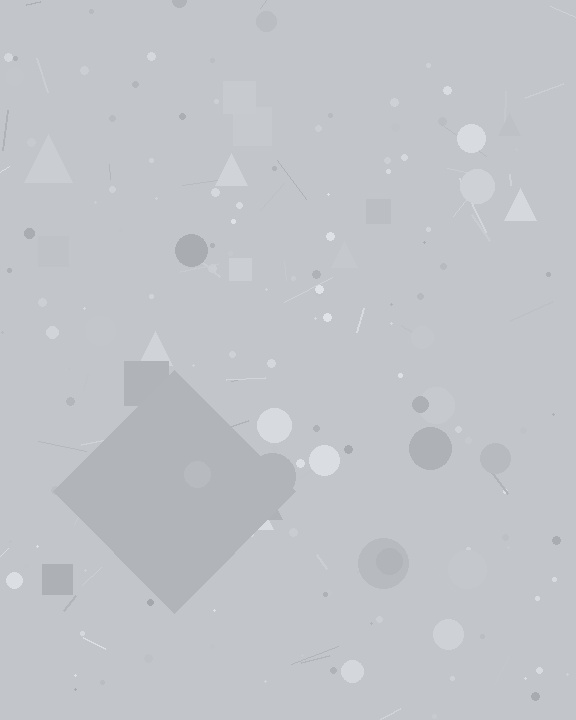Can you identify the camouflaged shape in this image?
The camouflaged shape is a diamond.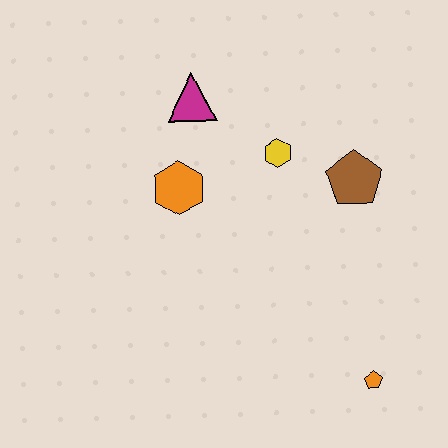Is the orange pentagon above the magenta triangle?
No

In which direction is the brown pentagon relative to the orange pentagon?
The brown pentagon is above the orange pentagon.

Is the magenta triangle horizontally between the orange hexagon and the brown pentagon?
Yes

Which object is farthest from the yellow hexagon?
The orange pentagon is farthest from the yellow hexagon.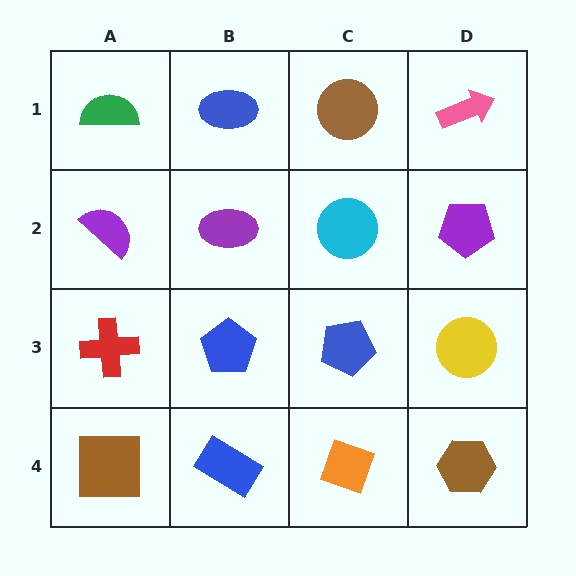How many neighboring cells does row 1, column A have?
2.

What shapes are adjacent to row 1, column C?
A cyan circle (row 2, column C), a blue ellipse (row 1, column B), a pink arrow (row 1, column D).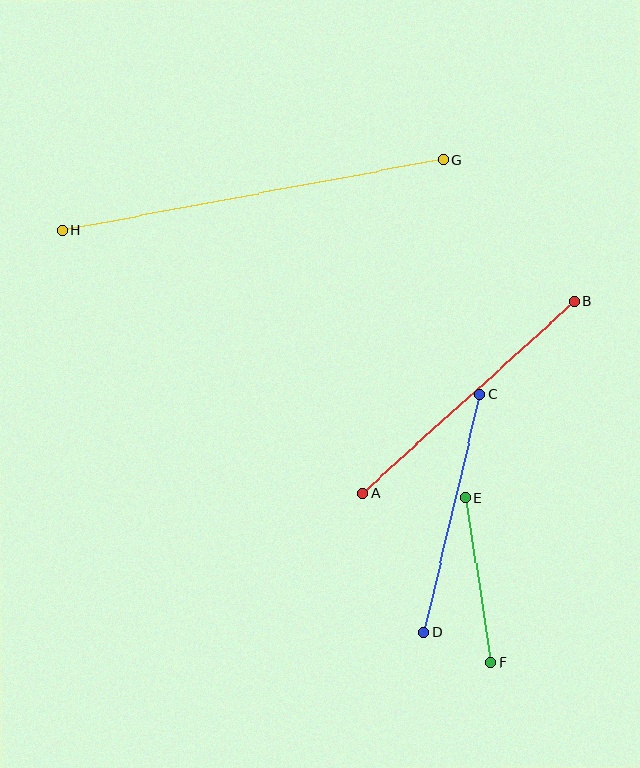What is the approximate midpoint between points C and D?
The midpoint is at approximately (452, 513) pixels.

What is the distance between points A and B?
The distance is approximately 286 pixels.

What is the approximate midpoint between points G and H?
The midpoint is at approximately (253, 195) pixels.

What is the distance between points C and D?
The distance is approximately 245 pixels.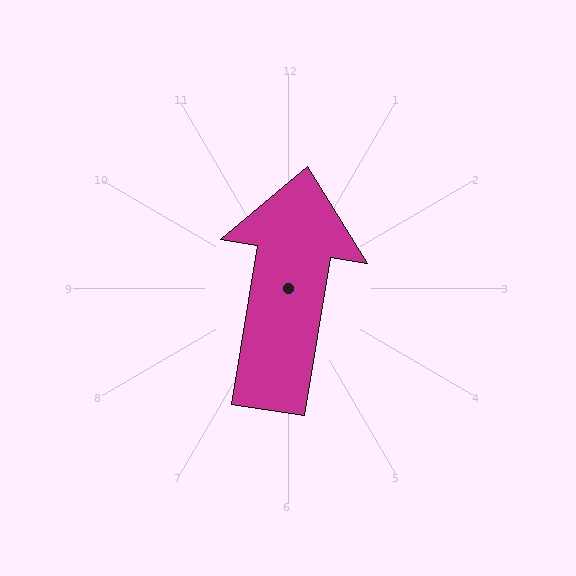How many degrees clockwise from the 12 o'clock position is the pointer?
Approximately 9 degrees.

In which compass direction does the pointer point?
North.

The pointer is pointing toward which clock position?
Roughly 12 o'clock.